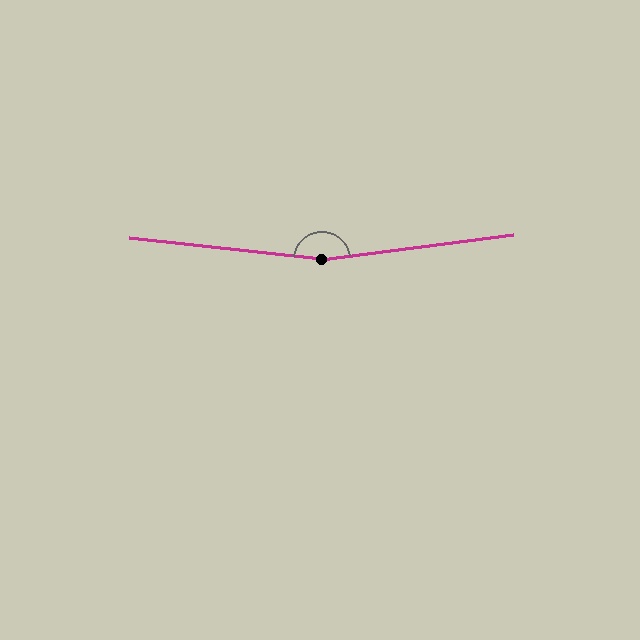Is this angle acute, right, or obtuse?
It is obtuse.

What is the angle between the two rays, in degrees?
Approximately 166 degrees.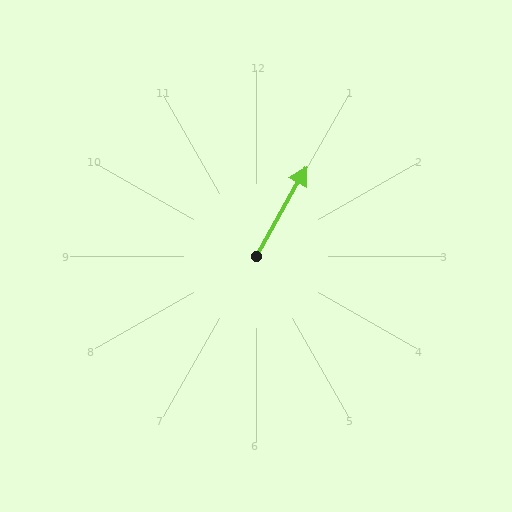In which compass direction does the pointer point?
Northeast.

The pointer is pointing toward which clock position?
Roughly 1 o'clock.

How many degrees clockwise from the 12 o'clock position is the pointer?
Approximately 29 degrees.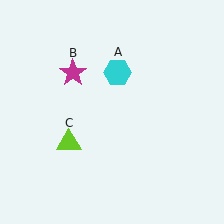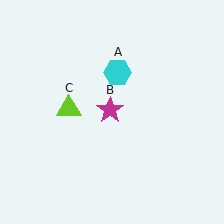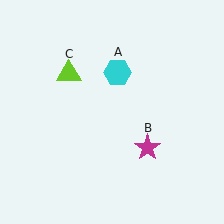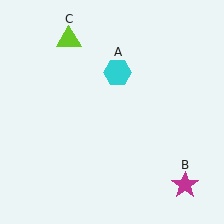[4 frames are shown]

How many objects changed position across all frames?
2 objects changed position: magenta star (object B), lime triangle (object C).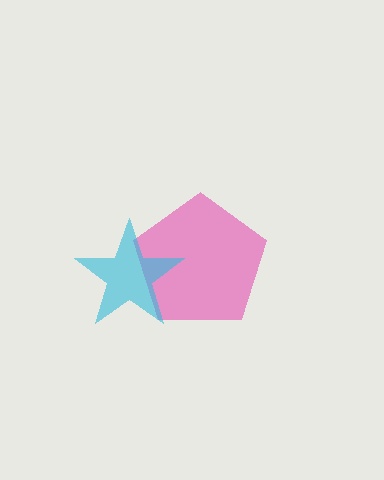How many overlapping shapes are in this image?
There are 2 overlapping shapes in the image.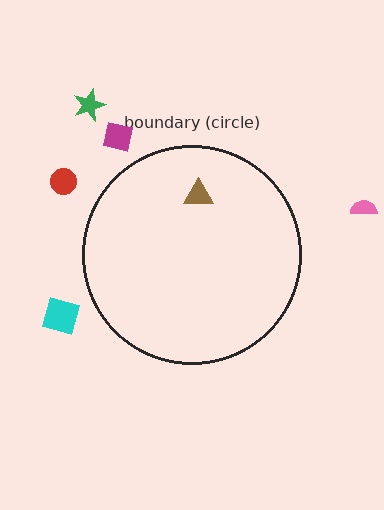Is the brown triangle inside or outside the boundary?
Inside.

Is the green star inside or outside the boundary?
Outside.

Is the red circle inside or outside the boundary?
Outside.